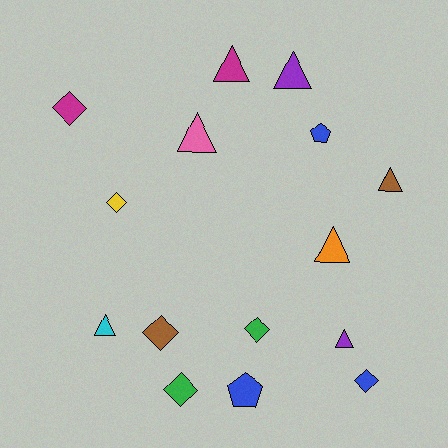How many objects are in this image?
There are 15 objects.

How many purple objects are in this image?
There are 2 purple objects.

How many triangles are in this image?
There are 7 triangles.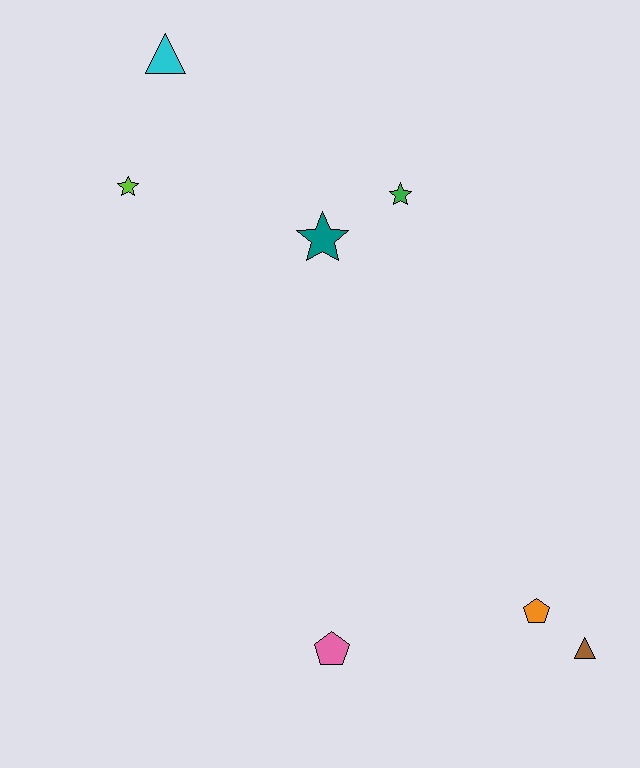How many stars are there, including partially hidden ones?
There are 3 stars.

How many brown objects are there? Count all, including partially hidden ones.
There is 1 brown object.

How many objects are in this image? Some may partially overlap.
There are 7 objects.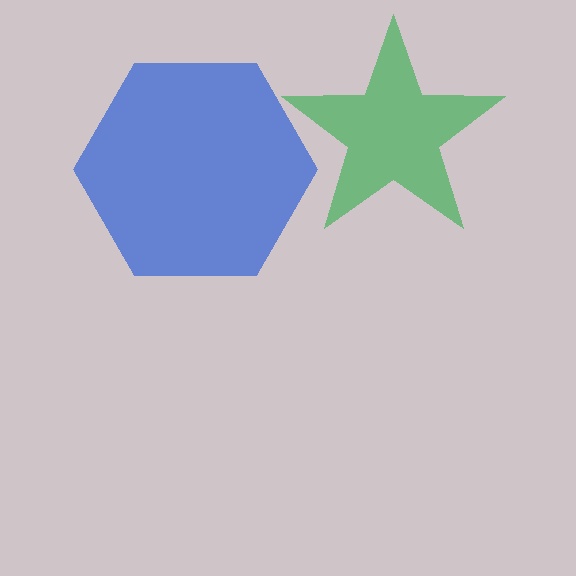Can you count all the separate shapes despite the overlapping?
Yes, there are 2 separate shapes.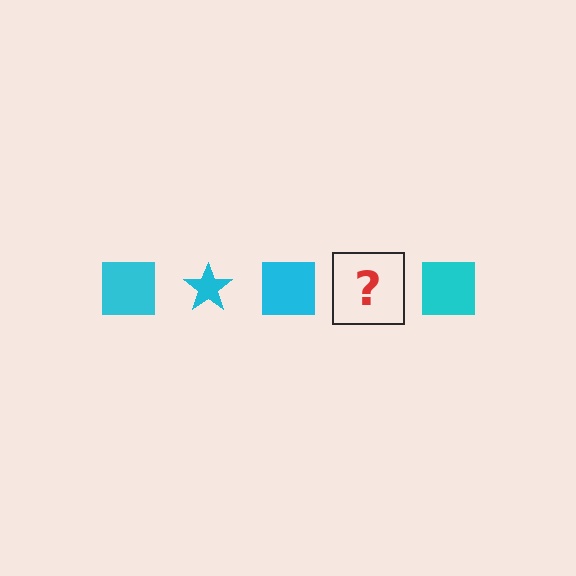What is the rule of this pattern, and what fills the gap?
The rule is that the pattern cycles through square, star shapes in cyan. The gap should be filled with a cyan star.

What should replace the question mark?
The question mark should be replaced with a cyan star.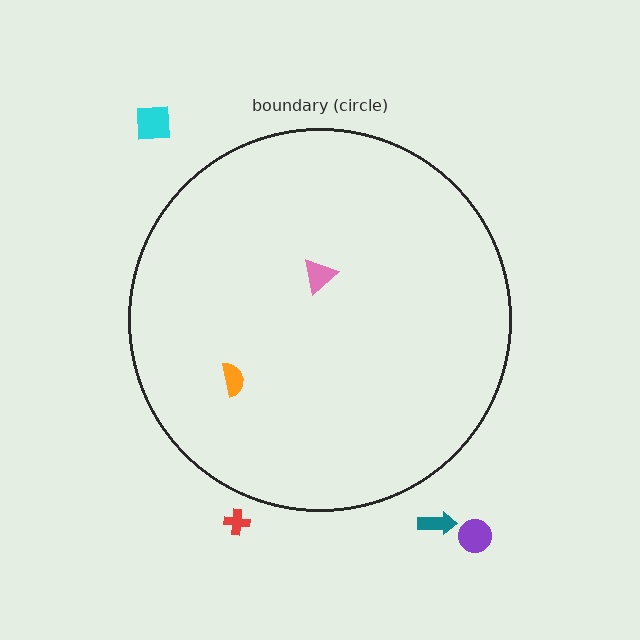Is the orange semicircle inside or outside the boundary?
Inside.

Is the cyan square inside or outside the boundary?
Outside.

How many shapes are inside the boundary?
2 inside, 4 outside.